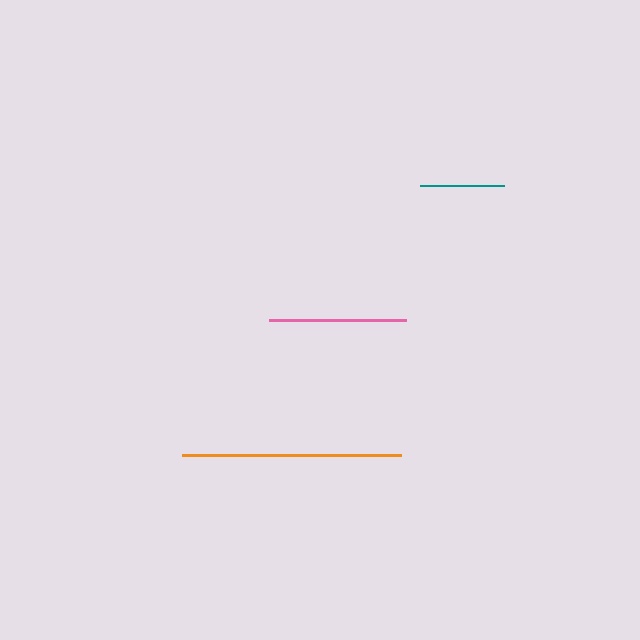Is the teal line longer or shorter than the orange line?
The orange line is longer than the teal line.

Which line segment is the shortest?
The teal line is the shortest at approximately 84 pixels.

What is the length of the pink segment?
The pink segment is approximately 137 pixels long.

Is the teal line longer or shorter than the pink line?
The pink line is longer than the teal line.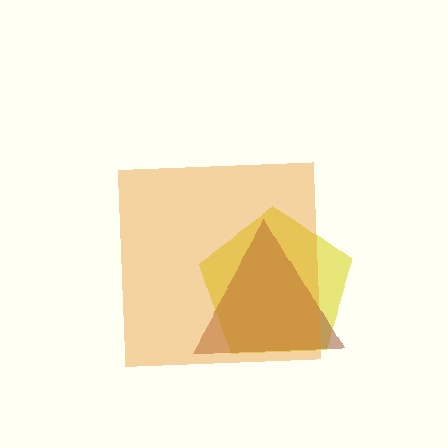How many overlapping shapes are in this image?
There are 3 overlapping shapes in the image.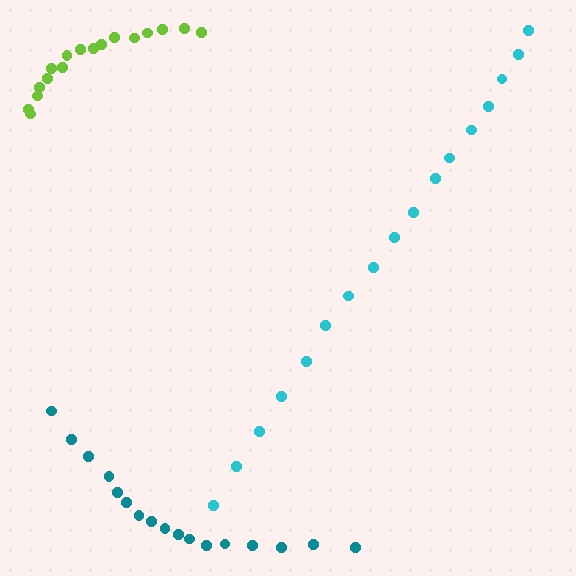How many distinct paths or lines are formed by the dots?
There are 3 distinct paths.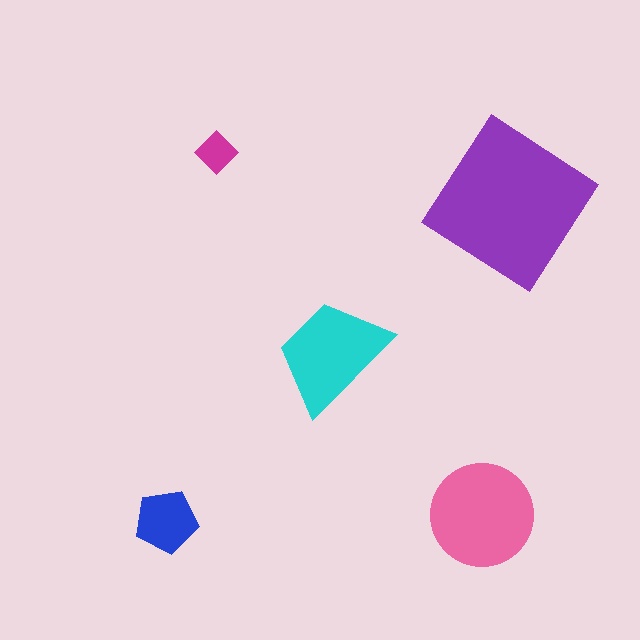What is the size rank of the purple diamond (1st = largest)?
1st.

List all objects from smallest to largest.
The magenta diamond, the blue pentagon, the cyan trapezoid, the pink circle, the purple diamond.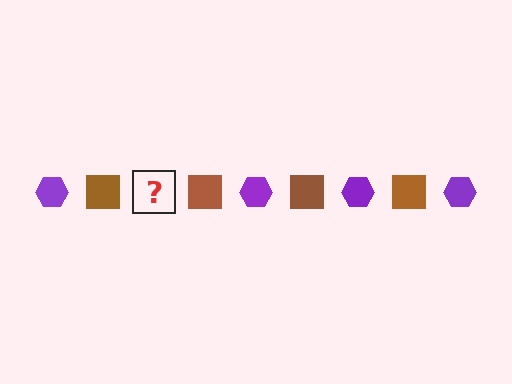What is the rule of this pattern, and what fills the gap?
The rule is that the pattern alternates between purple hexagon and brown square. The gap should be filled with a purple hexagon.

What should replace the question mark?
The question mark should be replaced with a purple hexagon.